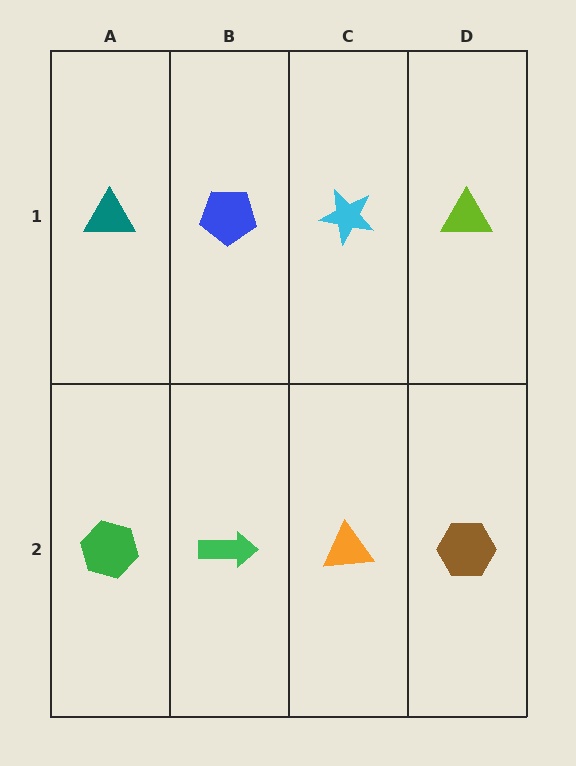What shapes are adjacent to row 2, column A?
A teal triangle (row 1, column A), a green arrow (row 2, column B).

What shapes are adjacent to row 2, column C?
A cyan star (row 1, column C), a green arrow (row 2, column B), a brown hexagon (row 2, column D).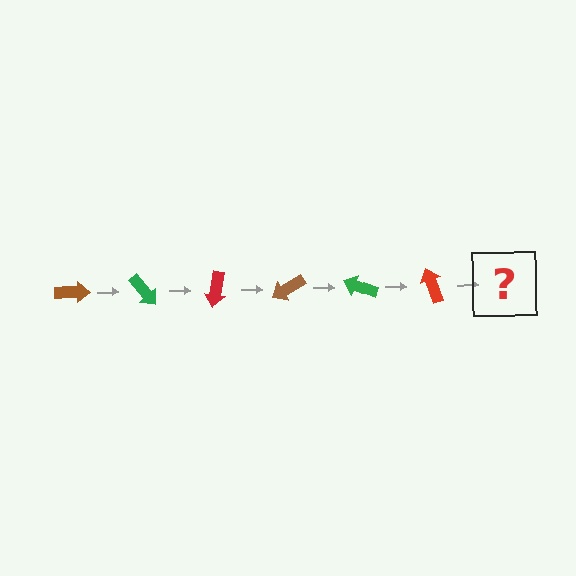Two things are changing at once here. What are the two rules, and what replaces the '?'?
The two rules are that it rotates 50 degrees each step and the color cycles through brown, green, and red. The '?' should be a brown arrow, rotated 300 degrees from the start.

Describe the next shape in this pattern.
It should be a brown arrow, rotated 300 degrees from the start.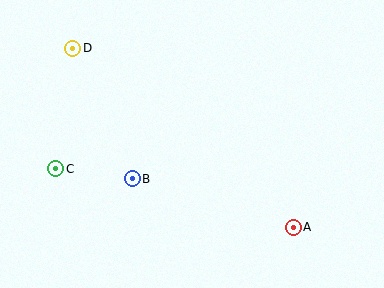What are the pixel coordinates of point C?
Point C is at (56, 169).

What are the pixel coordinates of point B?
Point B is at (132, 179).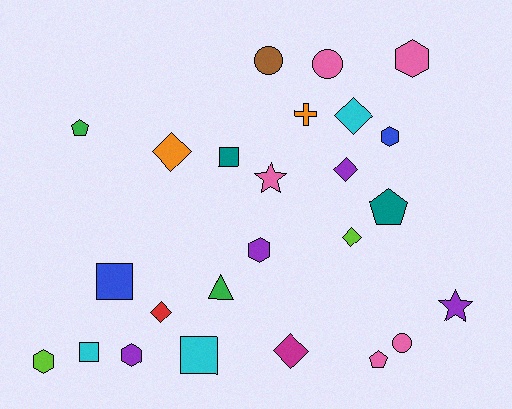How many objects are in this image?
There are 25 objects.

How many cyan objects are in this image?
There are 3 cyan objects.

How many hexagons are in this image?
There are 5 hexagons.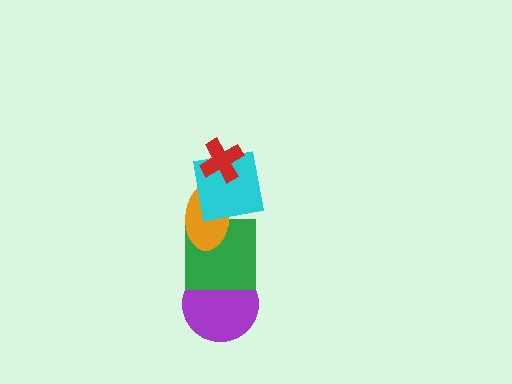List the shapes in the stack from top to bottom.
From top to bottom: the red cross, the cyan square, the orange ellipse, the green square, the purple circle.